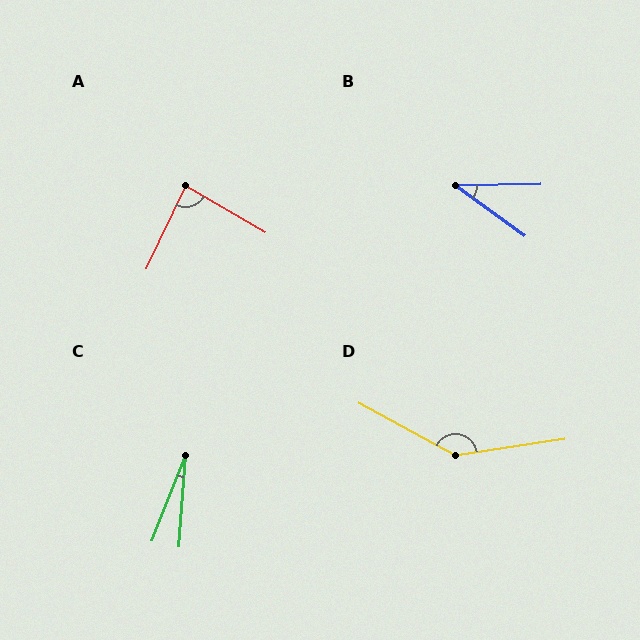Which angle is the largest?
D, at approximately 143 degrees.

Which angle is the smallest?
C, at approximately 17 degrees.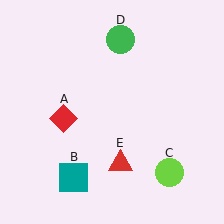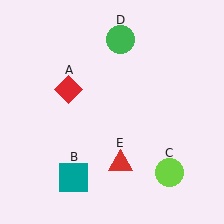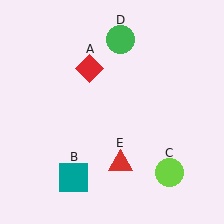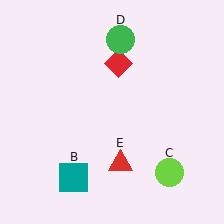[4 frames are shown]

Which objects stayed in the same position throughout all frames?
Teal square (object B) and lime circle (object C) and green circle (object D) and red triangle (object E) remained stationary.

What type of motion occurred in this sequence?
The red diamond (object A) rotated clockwise around the center of the scene.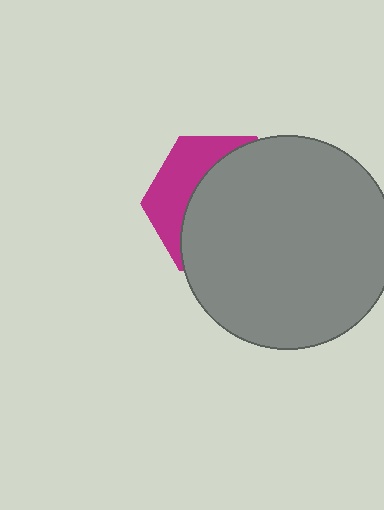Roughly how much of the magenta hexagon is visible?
A small part of it is visible (roughly 33%).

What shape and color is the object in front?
The object in front is a gray circle.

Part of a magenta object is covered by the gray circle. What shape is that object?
It is a hexagon.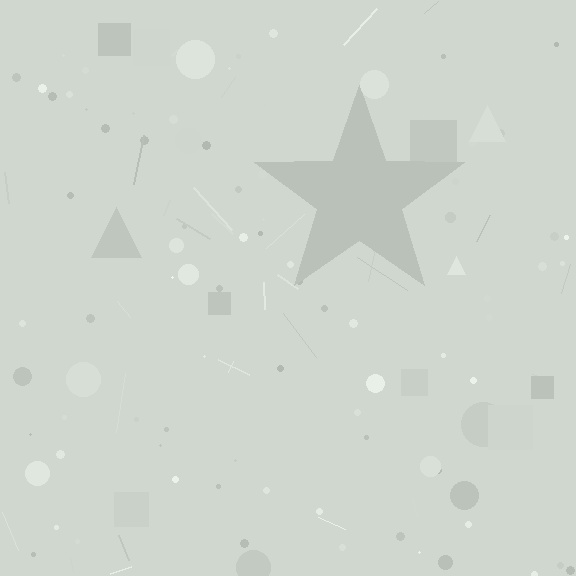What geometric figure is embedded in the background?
A star is embedded in the background.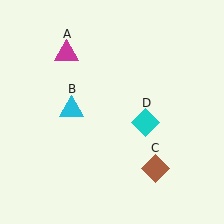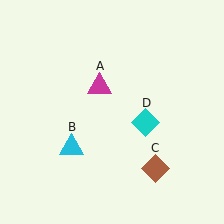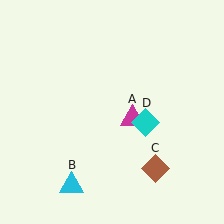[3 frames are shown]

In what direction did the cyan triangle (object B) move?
The cyan triangle (object B) moved down.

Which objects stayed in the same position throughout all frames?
Brown diamond (object C) and cyan diamond (object D) remained stationary.